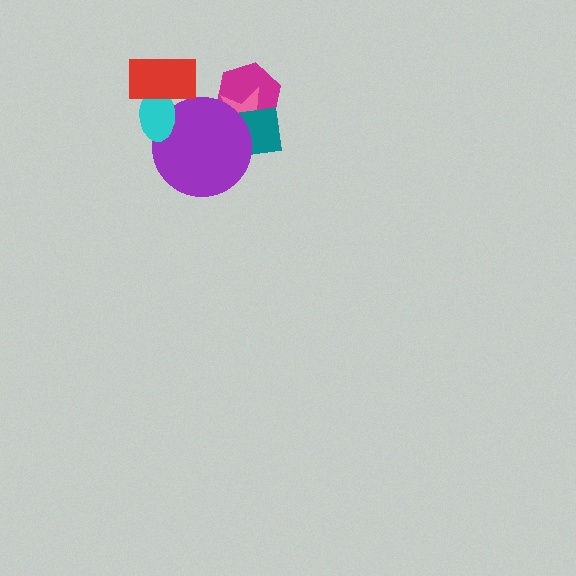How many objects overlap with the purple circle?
4 objects overlap with the purple circle.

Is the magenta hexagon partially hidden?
Yes, it is partially covered by another shape.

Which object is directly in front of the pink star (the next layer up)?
The teal square is directly in front of the pink star.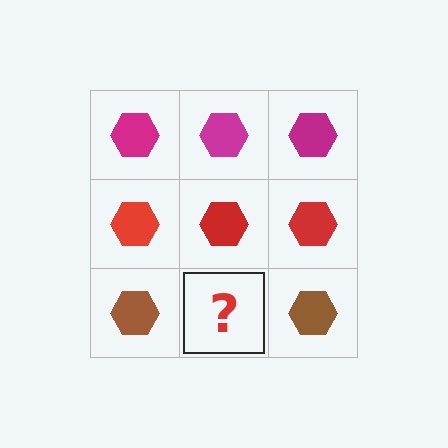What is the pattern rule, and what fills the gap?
The rule is that each row has a consistent color. The gap should be filled with a brown hexagon.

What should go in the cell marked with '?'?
The missing cell should contain a brown hexagon.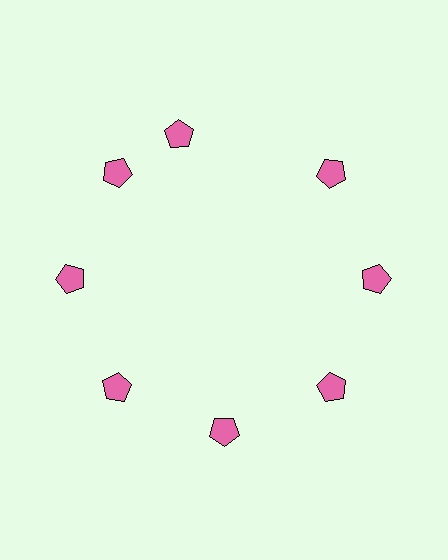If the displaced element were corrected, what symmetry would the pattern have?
It would have 8-fold rotational symmetry — the pattern would map onto itself every 45 degrees.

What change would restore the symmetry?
The symmetry would be restored by rotating it back into even spacing with its neighbors so that all 8 pentagons sit at equal angles and equal distance from the center.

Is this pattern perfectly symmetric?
No. The 8 pink pentagons are arranged in a ring, but one element near the 12 o'clock position is rotated out of alignment along the ring, breaking the 8-fold rotational symmetry.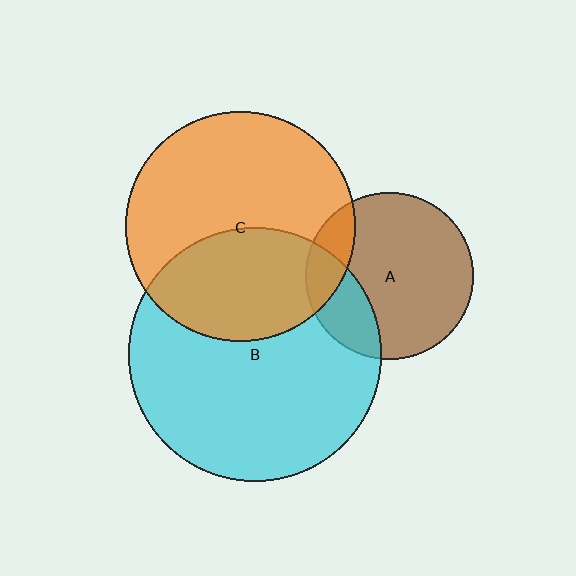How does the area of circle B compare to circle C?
Approximately 1.2 times.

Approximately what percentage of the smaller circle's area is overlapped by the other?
Approximately 40%.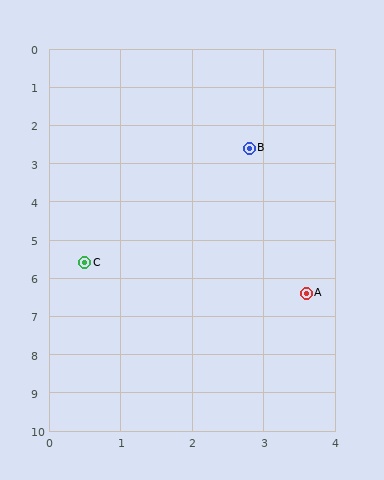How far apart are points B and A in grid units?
Points B and A are about 3.9 grid units apart.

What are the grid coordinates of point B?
Point B is at approximately (2.8, 2.6).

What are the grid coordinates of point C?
Point C is at approximately (0.5, 5.6).